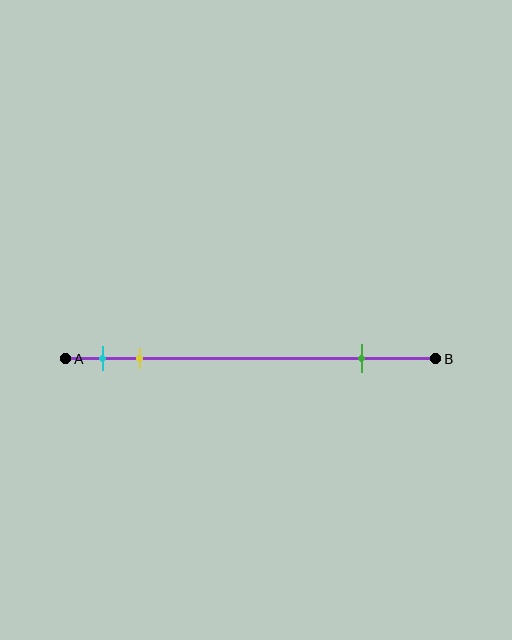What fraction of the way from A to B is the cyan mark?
The cyan mark is approximately 10% (0.1) of the way from A to B.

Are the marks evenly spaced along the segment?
No, the marks are not evenly spaced.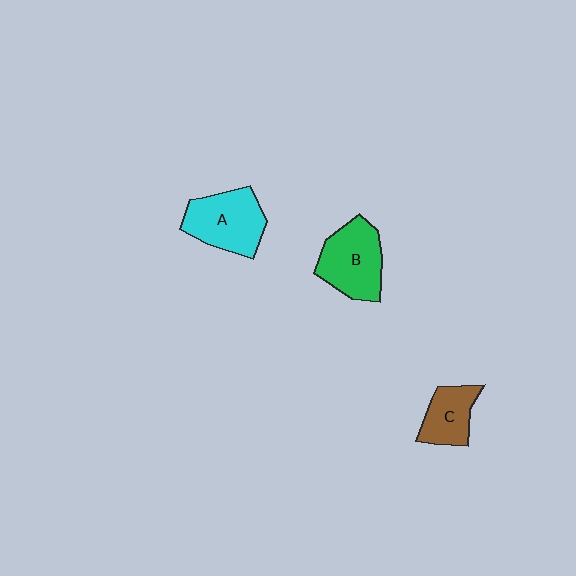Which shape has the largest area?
Shape A (cyan).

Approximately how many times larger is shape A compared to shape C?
Approximately 1.5 times.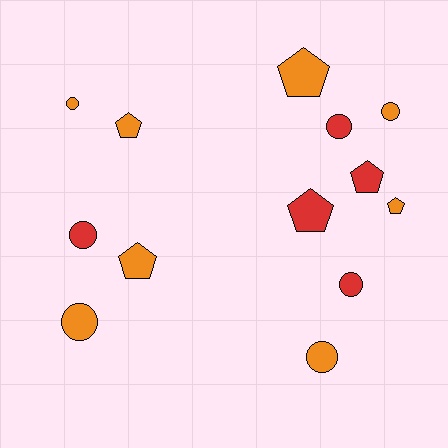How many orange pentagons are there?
There are 4 orange pentagons.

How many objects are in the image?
There are 13 objects.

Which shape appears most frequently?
Circle, with 7 objects.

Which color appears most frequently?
Orange, with 8 objects.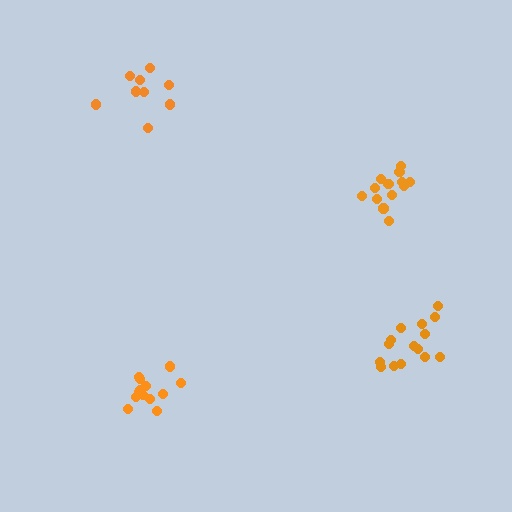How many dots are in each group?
Group 1: 15 dots, Group 2: 13 dots, Group 3: 13 dots, Group 4: 9 dots (50 total).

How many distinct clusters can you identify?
There are 4 distinct clusters.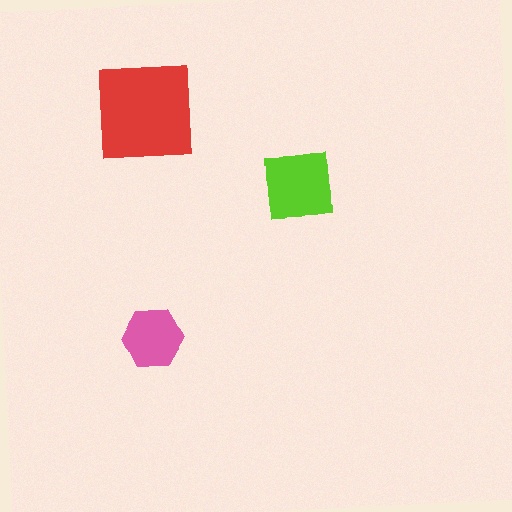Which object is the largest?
The red square.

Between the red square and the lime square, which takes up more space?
The red square.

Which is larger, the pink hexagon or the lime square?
The lime square.